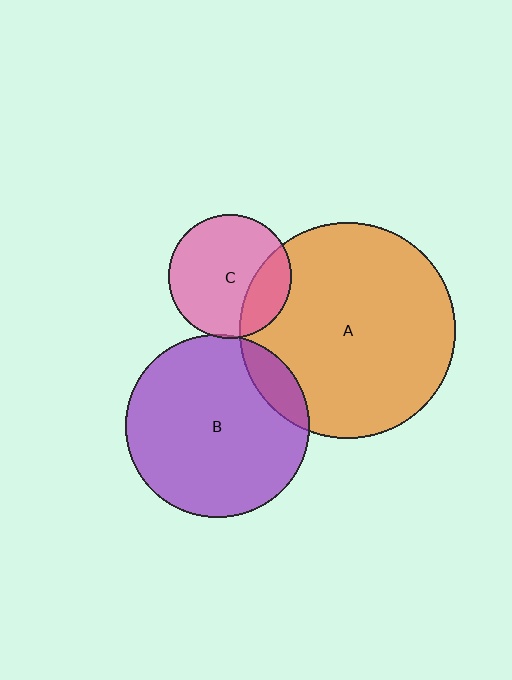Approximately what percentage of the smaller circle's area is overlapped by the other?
Approximately 25%.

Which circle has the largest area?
Circle A (orange).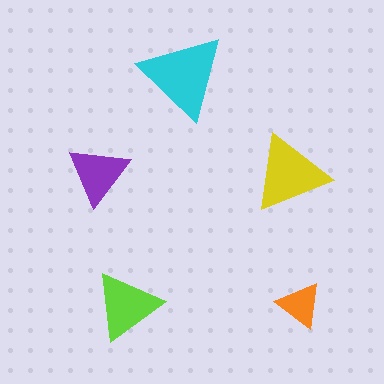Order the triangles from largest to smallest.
the cyan one, the yellow one, the lime one, the purple one, the orange one.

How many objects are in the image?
There are 5 objects in the image.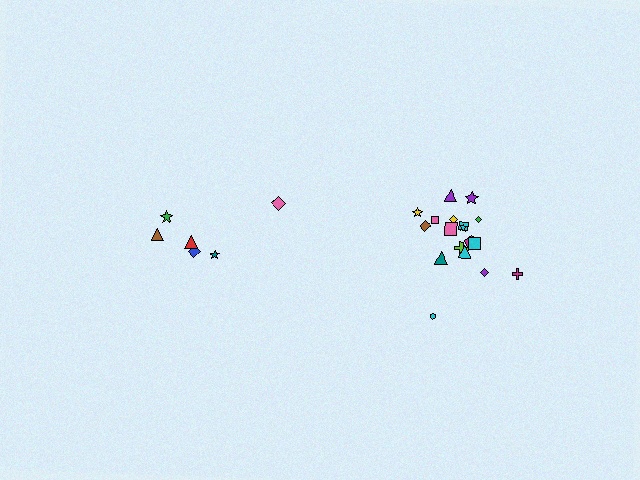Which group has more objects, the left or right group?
The right group.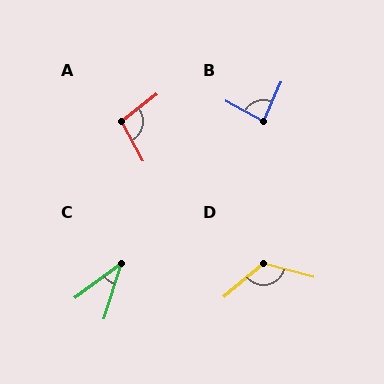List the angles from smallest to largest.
C (36°), B (85°), A (99°), D (125°).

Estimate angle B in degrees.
Approximately 85 degrees.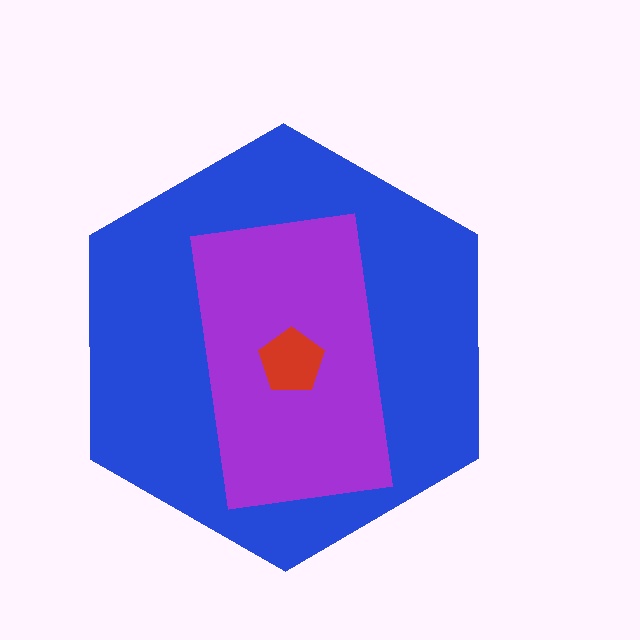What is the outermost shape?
The blue hexagon.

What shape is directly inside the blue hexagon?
The purple rectangle.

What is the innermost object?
The red pentagon.